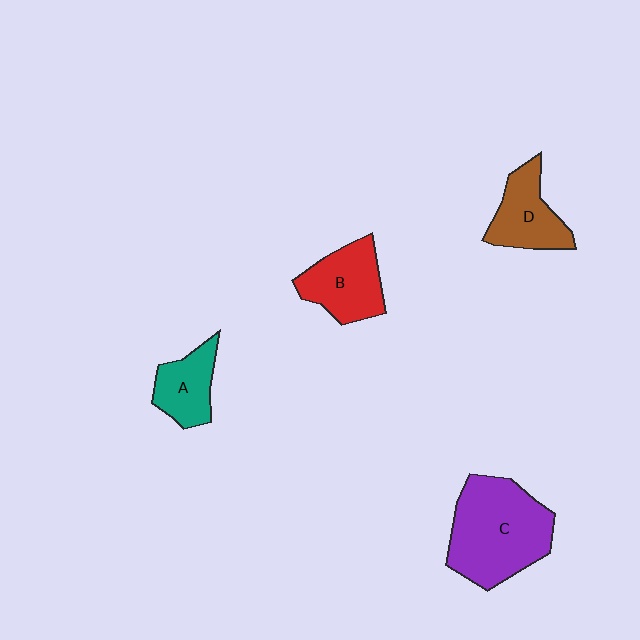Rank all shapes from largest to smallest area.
From largest to smallest: C (purple), B (red), D (brown), A (teal).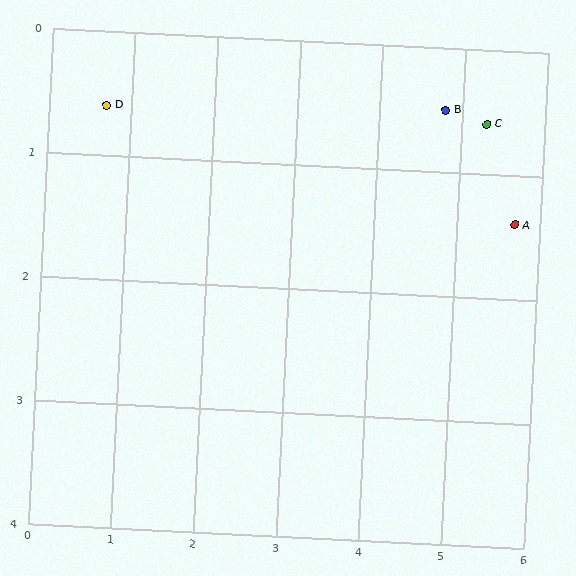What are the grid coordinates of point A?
Point A is at approximately (5.7, 1.4).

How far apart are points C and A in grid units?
Points C and A are about 0.9 grid units apart.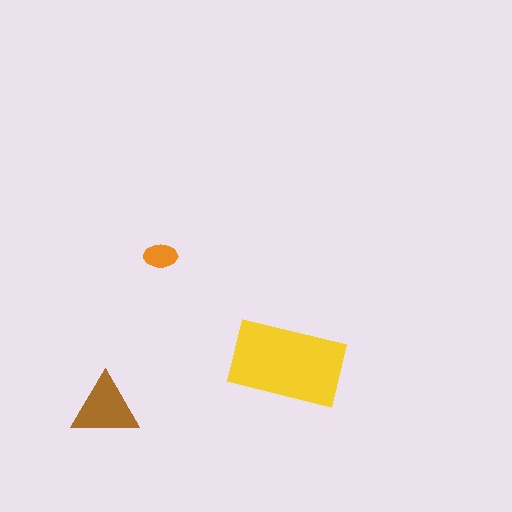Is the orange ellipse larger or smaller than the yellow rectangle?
Smaller.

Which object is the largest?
The yellow rectangle.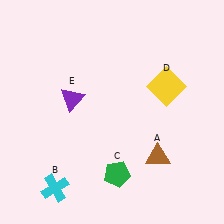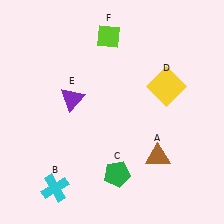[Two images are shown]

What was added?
A lime diamond (F) was added in Image 2.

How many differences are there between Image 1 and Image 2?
There is 1 difference between the two images.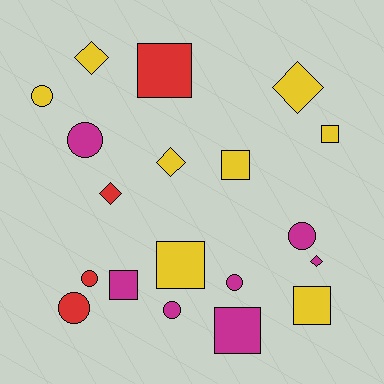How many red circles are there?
There are 2 red circles.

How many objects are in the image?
There are 19 objects.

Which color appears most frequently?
Yellow, with 8 objects.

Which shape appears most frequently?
Circle, with 7 objects.